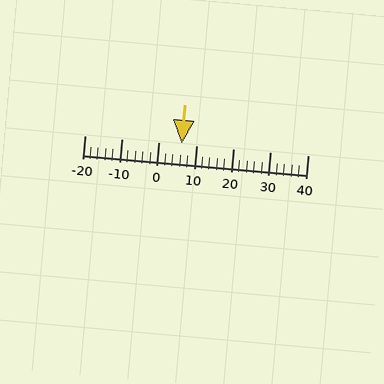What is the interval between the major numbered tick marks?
The major tick marks are spaced 10 units apart.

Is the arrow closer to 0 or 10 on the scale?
The arrow is closer to 10.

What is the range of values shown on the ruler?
The ruler shows values from -20 to 40.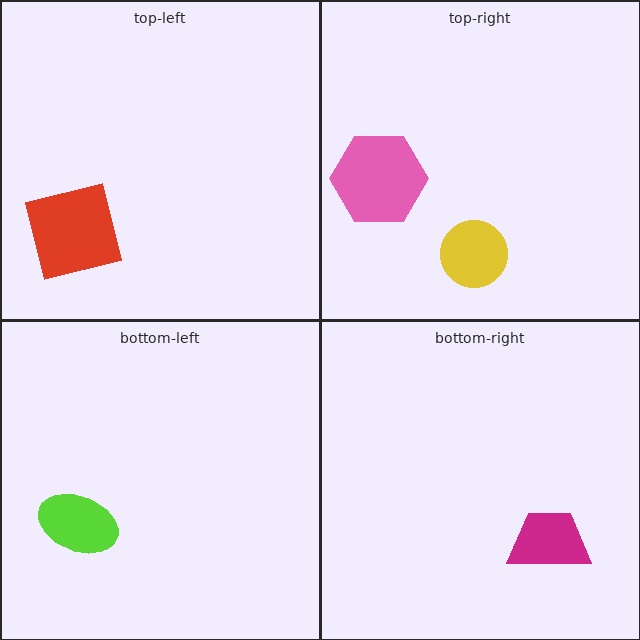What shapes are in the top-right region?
The yellow circle, the pink hexagon.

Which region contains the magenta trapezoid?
The bottom-right region.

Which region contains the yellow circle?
The top-right region.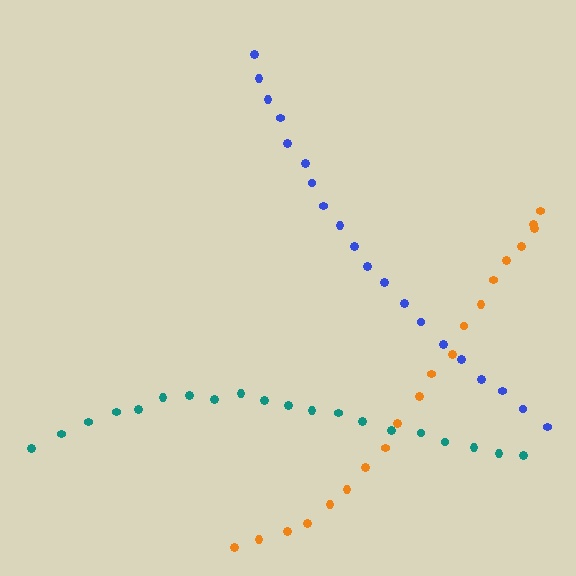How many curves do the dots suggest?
There are 3 distinct paths.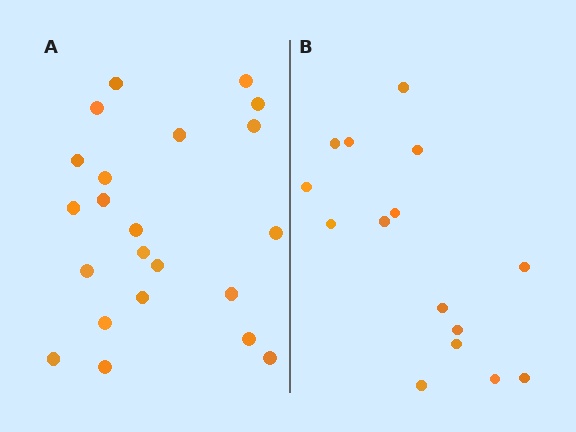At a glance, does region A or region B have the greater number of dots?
Region A (the left region) has more dots.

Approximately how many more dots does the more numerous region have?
Region A has roughly 8 or so more dots than region B.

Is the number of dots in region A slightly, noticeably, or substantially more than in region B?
Region A has substantially more. The ratio is roughly 1.5 to 1.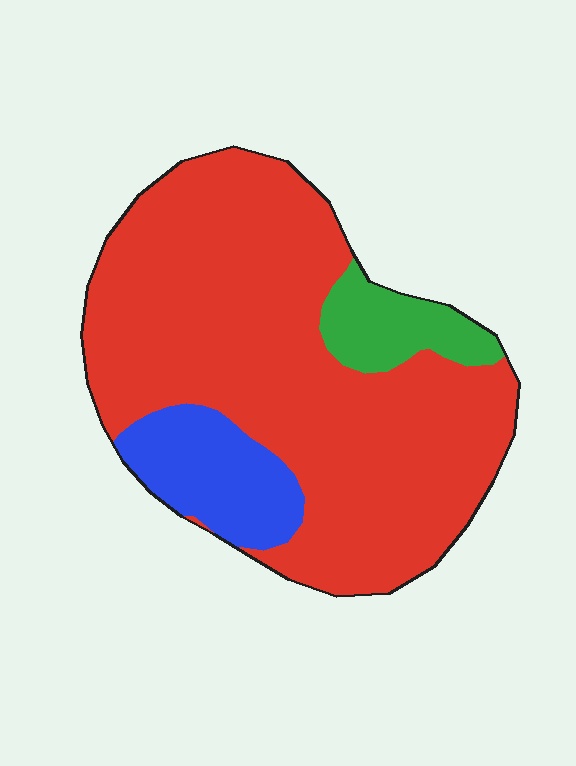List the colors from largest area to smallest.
From largest to smallest: red, blue, green.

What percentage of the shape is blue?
Blue covers around 15% of the shape.